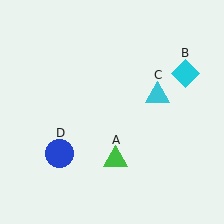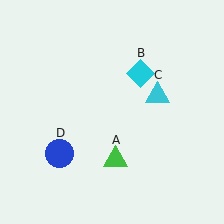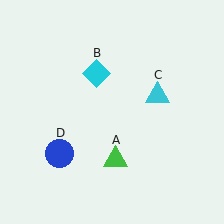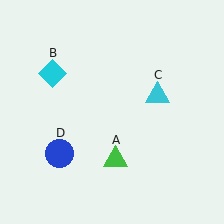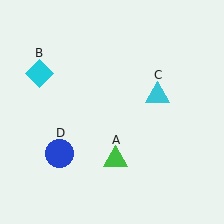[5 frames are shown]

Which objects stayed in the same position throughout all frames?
Green triangle (object A) and cyan triangle (object C) and blue circle (object D) remained stationary.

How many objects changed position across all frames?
1 object changed position: cyan diamond (object B).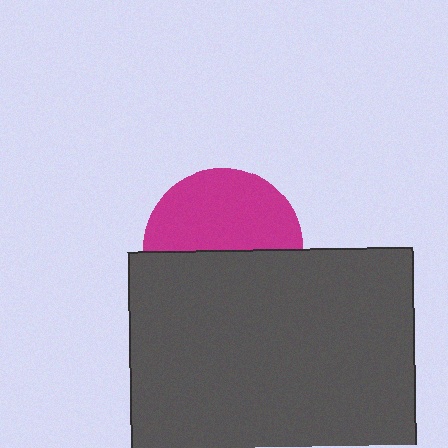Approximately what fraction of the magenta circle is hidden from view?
Roughly 49% of the magenta circle is hidden behind the dark gray rectangle.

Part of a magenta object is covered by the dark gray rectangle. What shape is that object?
It is a circle.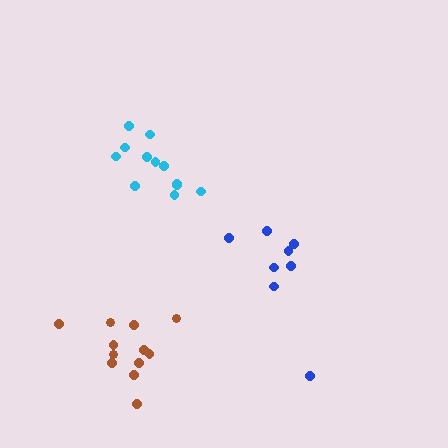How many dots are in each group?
Group 1: 12 dots, Group 2: 8 dots, Group 3: 12 dots (32 total).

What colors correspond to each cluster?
The clusters are colored: cyan, blue, brown.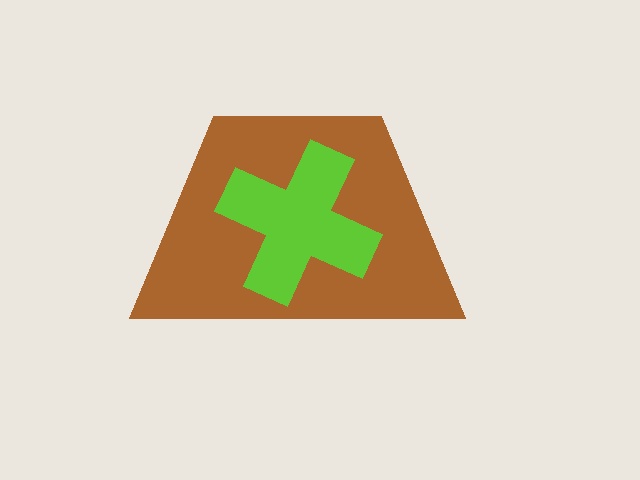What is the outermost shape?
The brown trapezoid.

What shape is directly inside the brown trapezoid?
The lime cross.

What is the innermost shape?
The lime cross.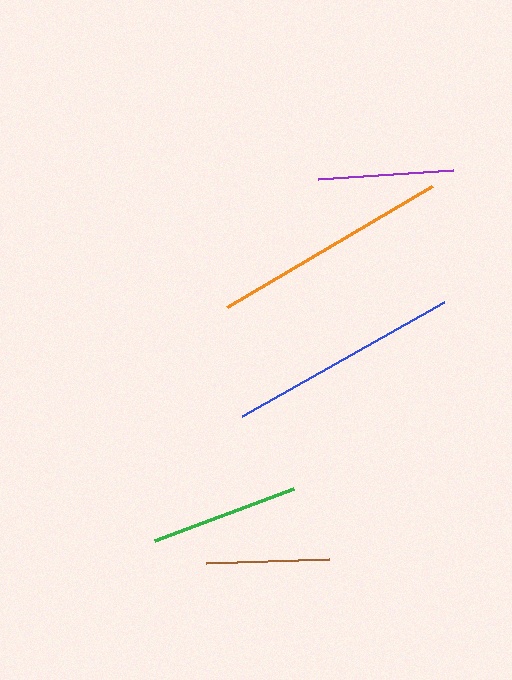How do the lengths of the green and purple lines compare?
The green and purple lines are approximately the same length.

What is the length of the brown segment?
The brown segment is approximately 123 pixels long.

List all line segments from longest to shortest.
From longest to shortest: orange, blue, green, purple, brown.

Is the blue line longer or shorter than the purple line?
The blue line is longer than the purple line.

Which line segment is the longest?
The orange line is the longest at approximately 239 pixels.